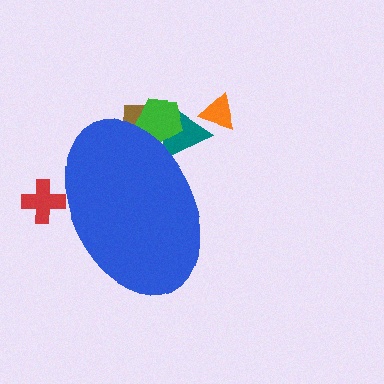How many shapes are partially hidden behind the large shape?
4 shapes are partially hidden.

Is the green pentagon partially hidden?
Yes, the green pentagon is partially hidden behind the blue ellipse.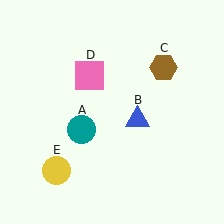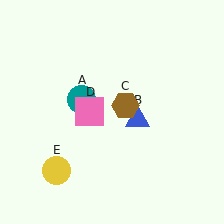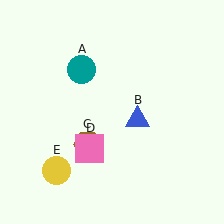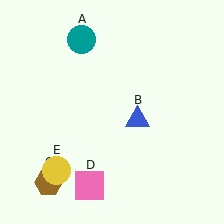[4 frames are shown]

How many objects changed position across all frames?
3 objects changed position: teal circle (object A), brown hexagon (object C), pink square (object D).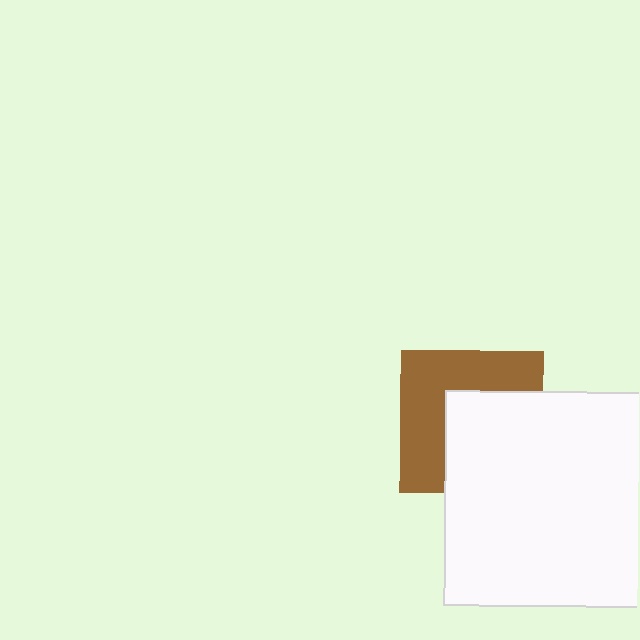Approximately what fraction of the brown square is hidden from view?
Roughly 50% of the brown square is hidden behind the white rectangle.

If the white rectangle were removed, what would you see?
You would see the complete brown square.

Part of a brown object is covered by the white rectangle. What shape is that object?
It is a square.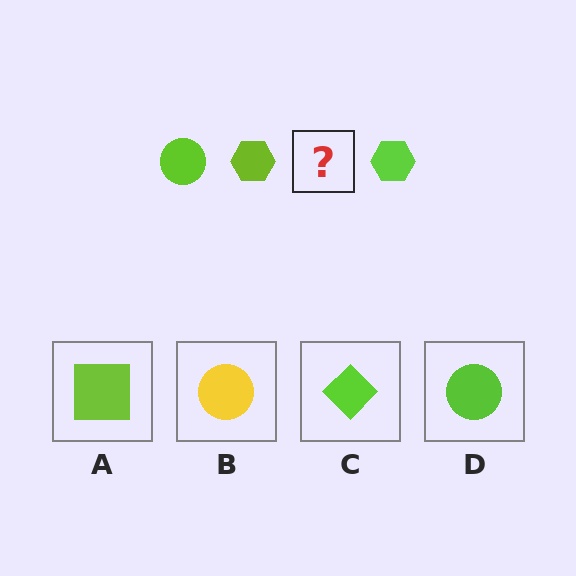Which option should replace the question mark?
Option D.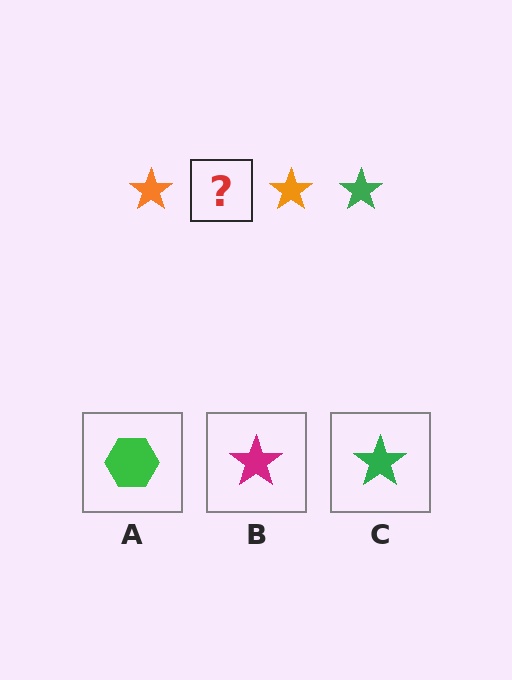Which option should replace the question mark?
Option C.